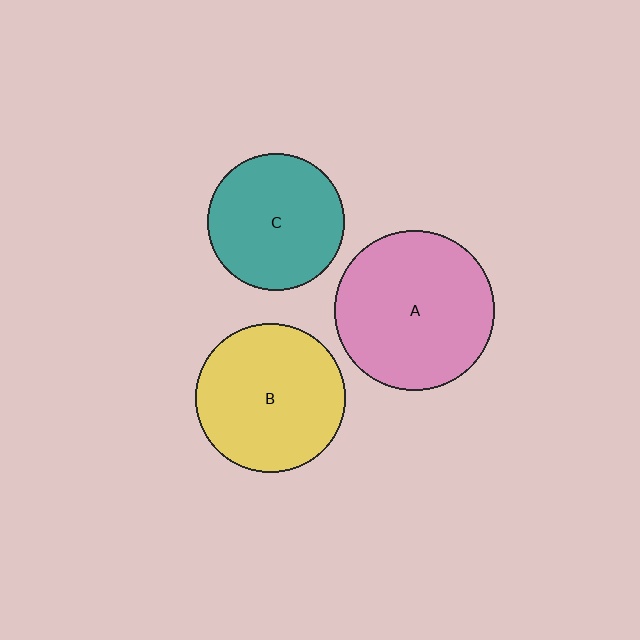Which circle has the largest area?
Circle A (pink).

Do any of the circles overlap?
No, none of the circles overlap.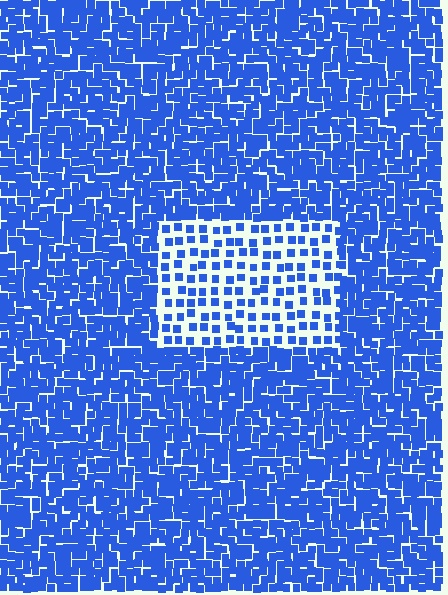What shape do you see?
I see a rectangle.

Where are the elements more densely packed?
The elements are more densely packed outside the rectangle boundary.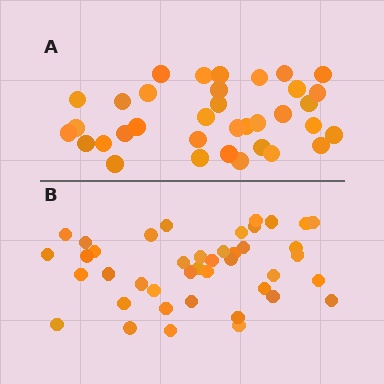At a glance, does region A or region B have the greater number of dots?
Region B (the bottom region) has more dots.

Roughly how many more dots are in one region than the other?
Region B has roughly 8 or so more dots than region A.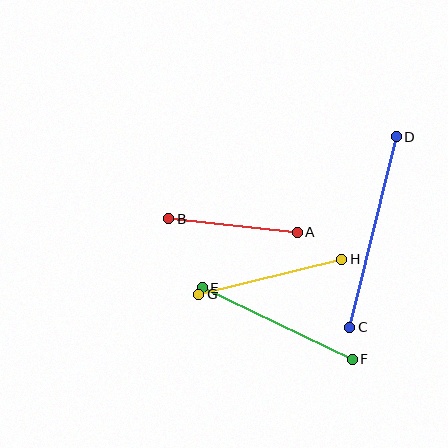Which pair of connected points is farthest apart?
Points C and D are farthest apart.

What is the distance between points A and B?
The distance is approximately 129 pixels.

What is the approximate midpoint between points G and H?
The midpoint is at approximately (270, 277) pixels.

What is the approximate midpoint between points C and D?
The midpoint is at approximately (373, 232) pixels.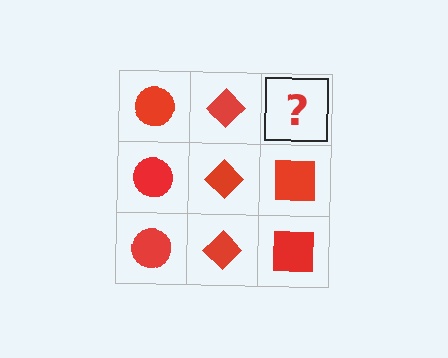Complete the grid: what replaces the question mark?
The question mark should be replaced with a red square.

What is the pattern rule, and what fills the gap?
The rule is that each column has a consistent shape. The gap should be filled with a red square.